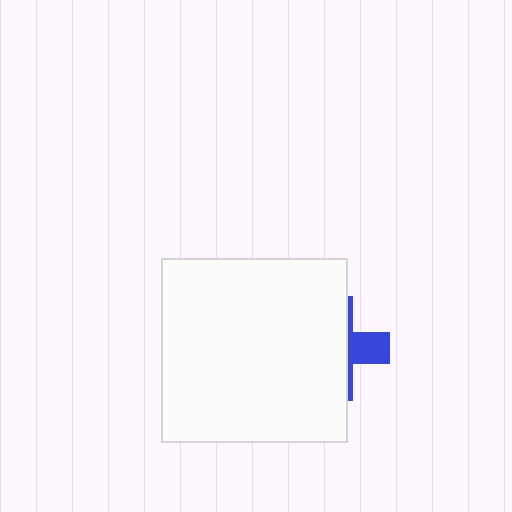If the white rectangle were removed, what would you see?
You would see the complete blue cross.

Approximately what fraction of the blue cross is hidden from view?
Roughly 69% of the blue cross is hidden behind the white rectangle.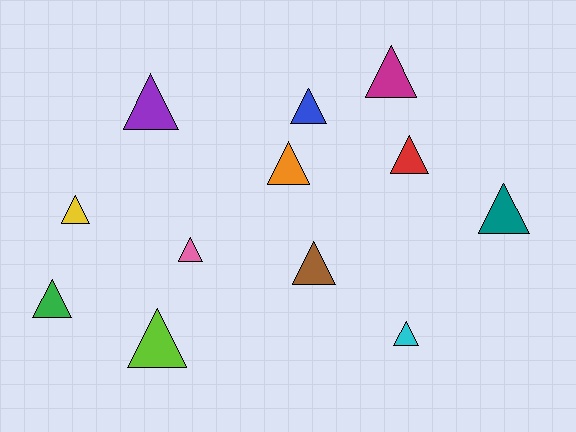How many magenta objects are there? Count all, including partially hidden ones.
There is 1 magenta object.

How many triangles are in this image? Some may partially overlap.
There are 12 triangles.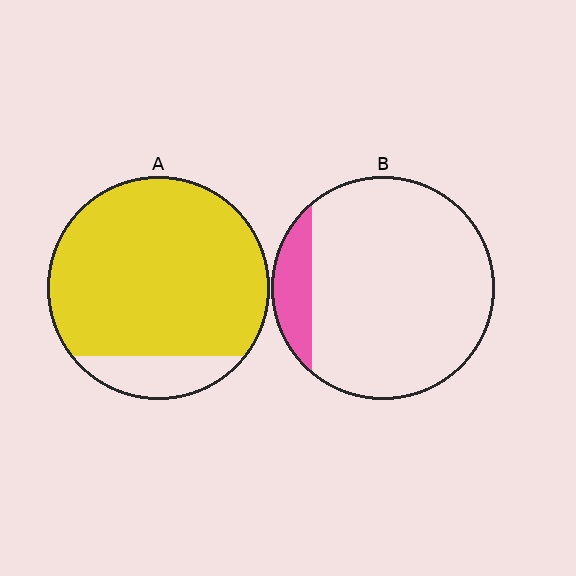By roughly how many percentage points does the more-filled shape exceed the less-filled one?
By roughly 75 percentage points (A over B).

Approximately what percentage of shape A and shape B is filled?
A is approximately 85% and B is approximately 15%.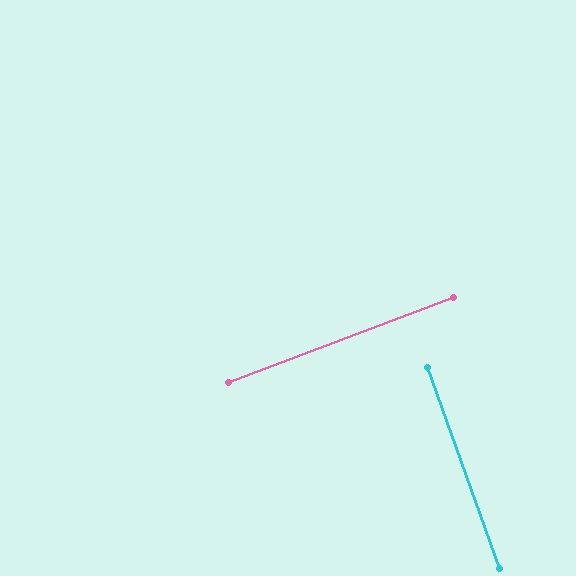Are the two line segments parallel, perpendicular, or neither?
Perpendicular — they meet at approximately 89°.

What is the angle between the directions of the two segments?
Approximately 89 degrees.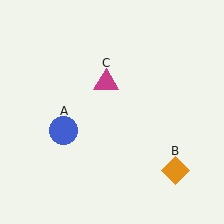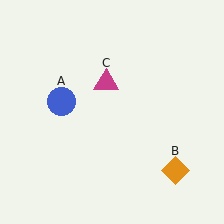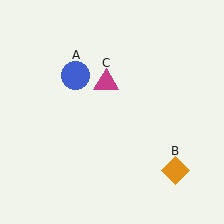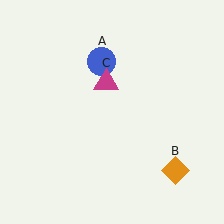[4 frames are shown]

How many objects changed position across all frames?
1 object changed position: blue circle (object A).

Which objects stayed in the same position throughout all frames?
Orange diamond (object B) and magenta triangle (object C) remained stationary.